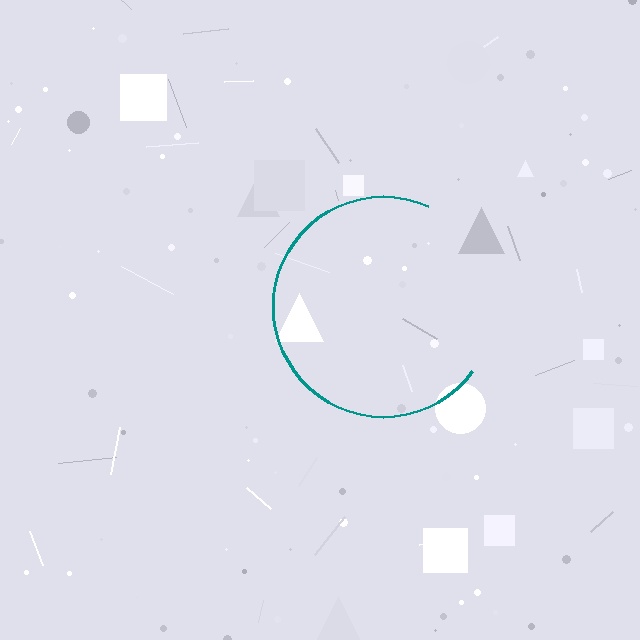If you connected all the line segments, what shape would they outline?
They would outline a circle.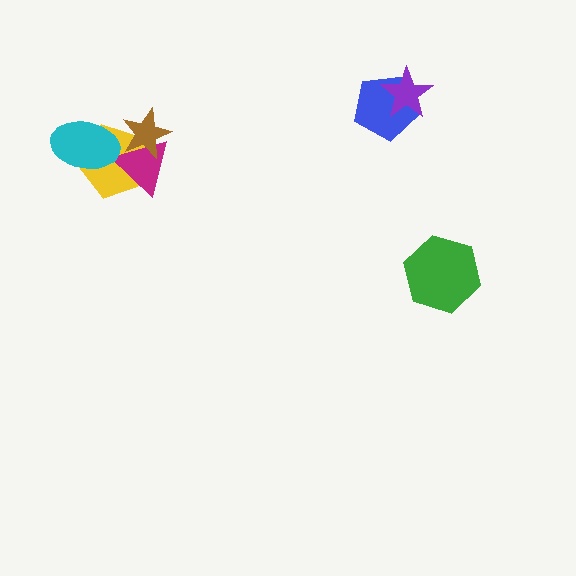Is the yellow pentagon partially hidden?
Yes, it is partially covered by another shape.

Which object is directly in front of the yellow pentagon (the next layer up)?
The magenta triangle is directly in front of the yellow pentagon.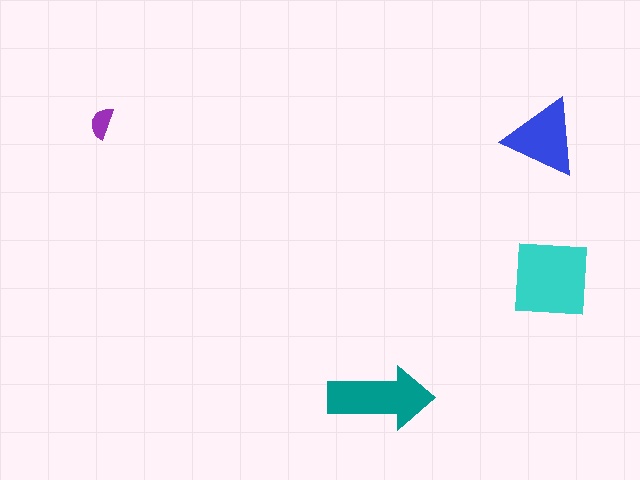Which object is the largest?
The cyan square.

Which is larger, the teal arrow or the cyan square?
The cyan square.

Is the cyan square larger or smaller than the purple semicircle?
Larger.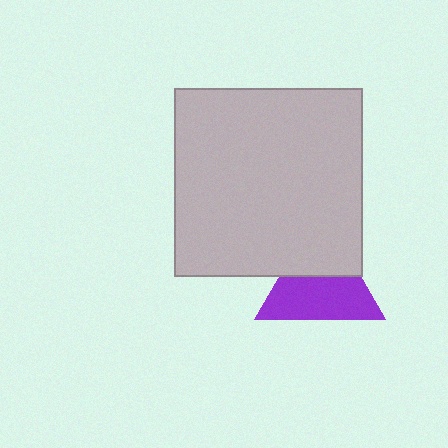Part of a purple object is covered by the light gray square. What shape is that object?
It is a triangle.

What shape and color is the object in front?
The object in front is a light gray square.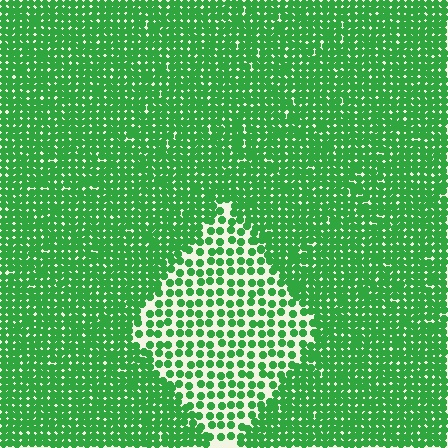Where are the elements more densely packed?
The elements are more densely packed outside the diamond boundary.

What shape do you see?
I see a diamond.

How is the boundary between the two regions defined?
The boundary is defined by a change in element density (approximately 2.2x ratio). All elements are the same color, size, and shape.